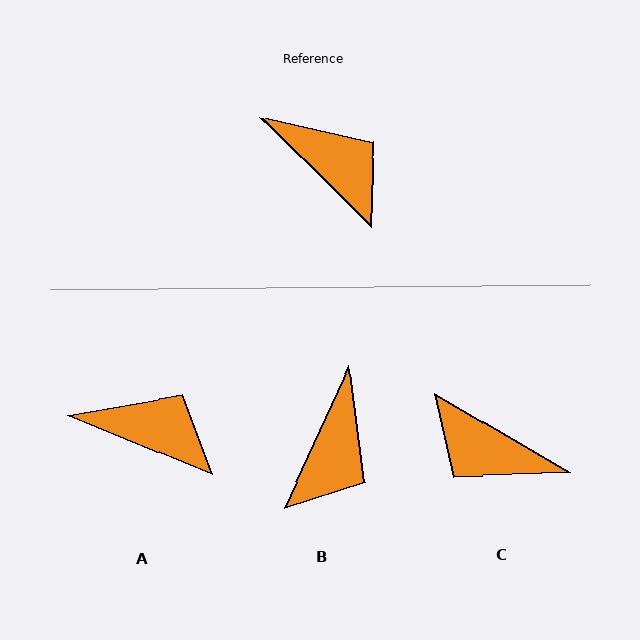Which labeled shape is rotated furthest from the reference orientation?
C, about 165 degrees away.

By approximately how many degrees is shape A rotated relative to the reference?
Approximately 22 degrees counter-clockwise.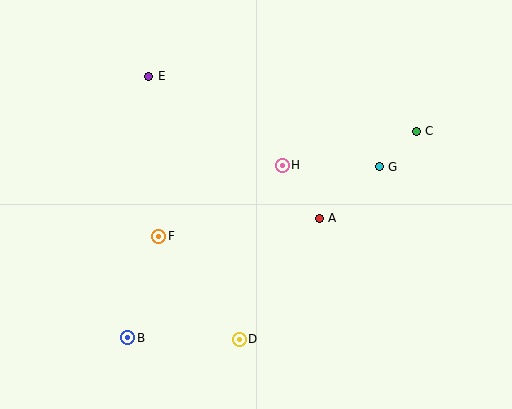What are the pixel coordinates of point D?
Point D is at (239, 339).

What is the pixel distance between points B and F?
The distance between B and F is 106 pixels.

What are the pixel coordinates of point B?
Point B is at (128, 338).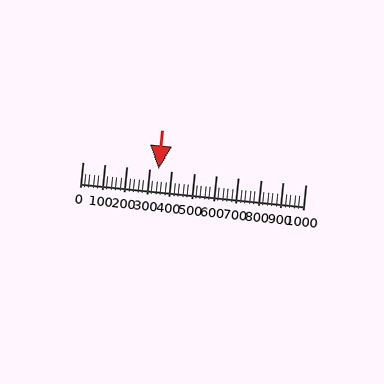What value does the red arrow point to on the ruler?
The red arrow points to approximately 342.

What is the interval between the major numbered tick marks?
The major tick marks are spaced 100 units apart.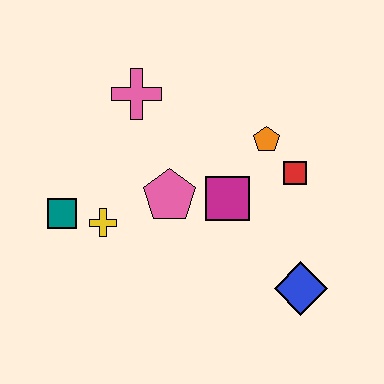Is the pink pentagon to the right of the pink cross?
Yes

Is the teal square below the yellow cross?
No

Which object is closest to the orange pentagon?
The red square is closest to the orange pentagon.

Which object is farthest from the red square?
The teal square is farthest from the red square.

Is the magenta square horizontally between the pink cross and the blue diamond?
Yes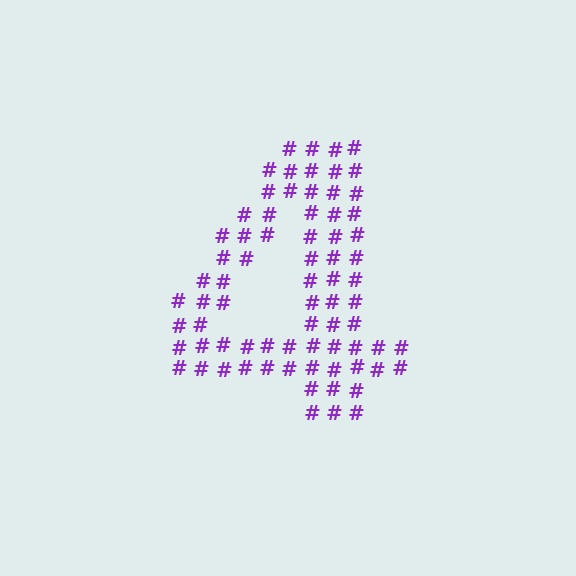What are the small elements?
The small elements are hash symbols.